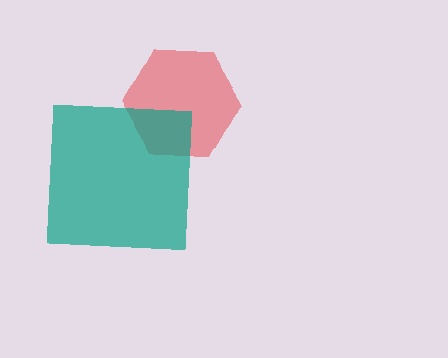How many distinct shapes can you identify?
There are 2 distinct shapes: a red hexagon, a teal square.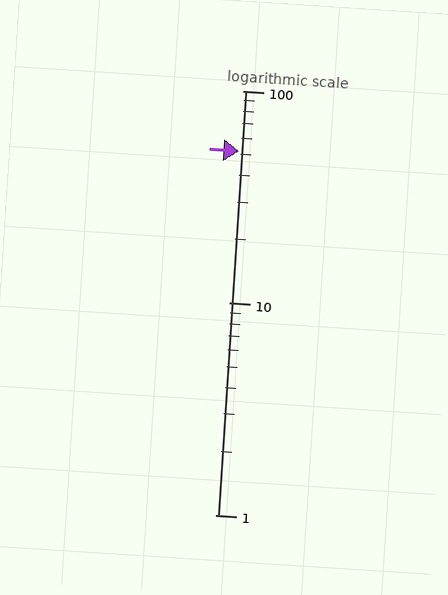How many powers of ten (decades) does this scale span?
The scale spans 2 decades, from 1 to 100.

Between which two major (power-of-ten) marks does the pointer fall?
The pointer is between 10 and 100.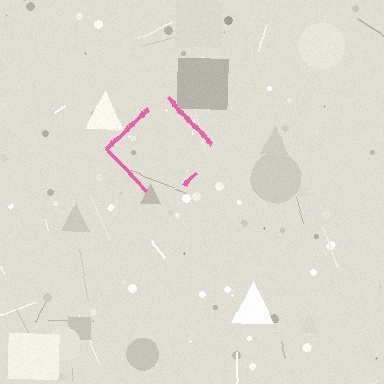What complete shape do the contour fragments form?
The contour fragments form a diamond.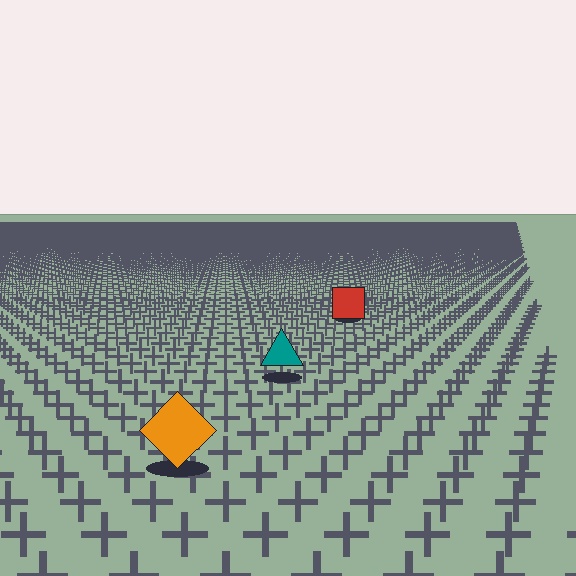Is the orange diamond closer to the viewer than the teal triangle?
Yes. The orange diamond is closer — you can tell from the texture gradient: the ground texture is coarser near it.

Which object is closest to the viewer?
The orange diamond is closest. The texture marks near it are larger and more spread out.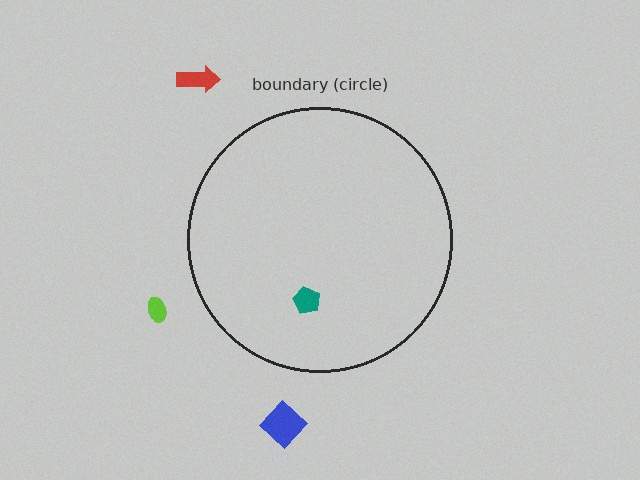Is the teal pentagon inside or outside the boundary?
Inside.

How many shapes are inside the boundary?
1 inside, 3 outside.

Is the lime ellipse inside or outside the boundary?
Outside.